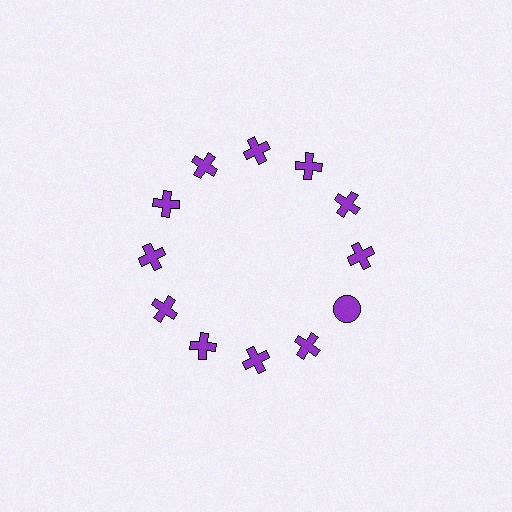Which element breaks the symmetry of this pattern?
The purple circle at roughly the 4 o'clock position breaks the symmetry. All other shapes are purple crosses.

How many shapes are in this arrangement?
There are 12 shapes arranged in a ring pattern.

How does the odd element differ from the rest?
It has a different shape: circle instead of cross.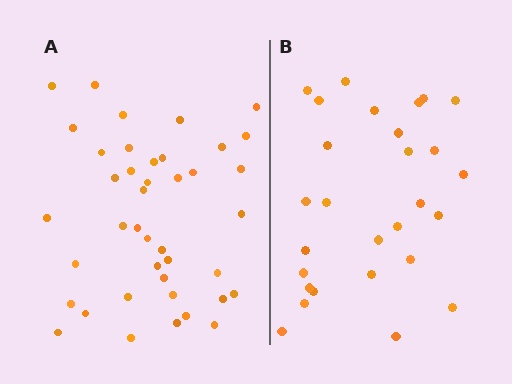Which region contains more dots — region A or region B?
Region A (the left region) has more dots.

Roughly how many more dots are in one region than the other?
Region A has approximately 15 more dots than region B.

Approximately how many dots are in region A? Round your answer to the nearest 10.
About 40 dots. (The exact count is 41, which rounds to 40.)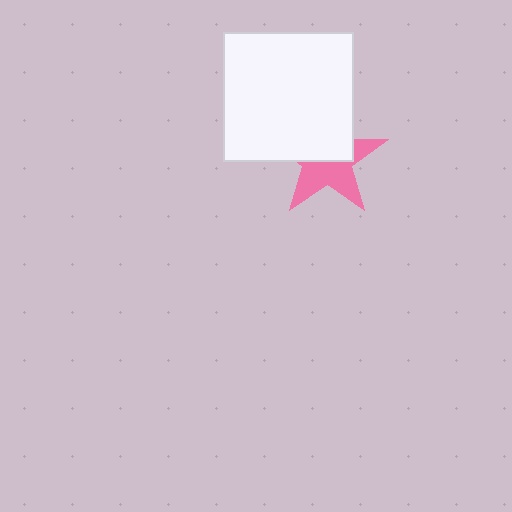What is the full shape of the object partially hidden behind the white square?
The partially hidden object is a pink star.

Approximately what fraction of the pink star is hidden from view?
Roughly 48% of the pink star is hidden behind the white square.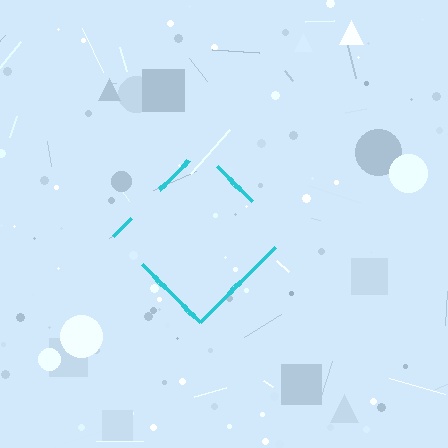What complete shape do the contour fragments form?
The contour fragments form a diamond.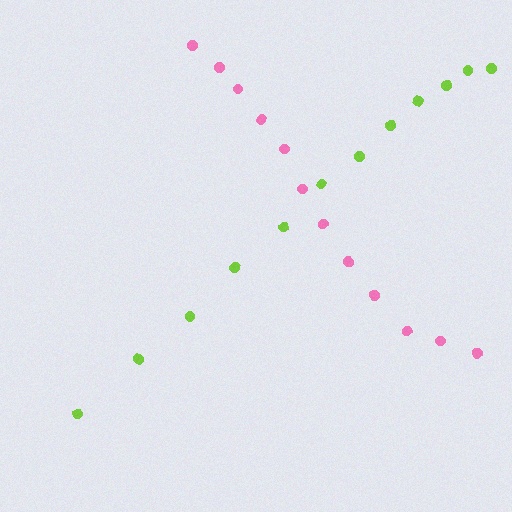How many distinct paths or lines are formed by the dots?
There are 2 distinct paths.